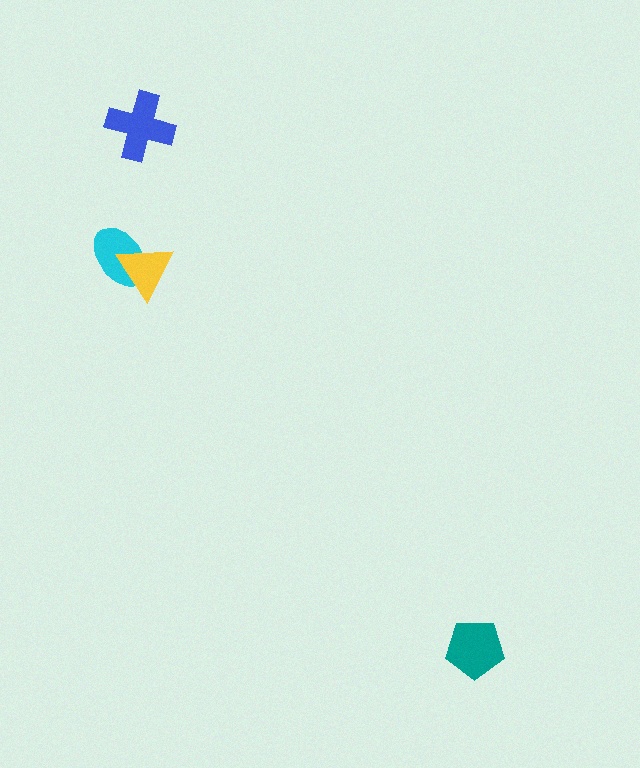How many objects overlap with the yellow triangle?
1 object overlaps with the yellow triangle.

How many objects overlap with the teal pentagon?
0 objects overlap with the teal pentagon.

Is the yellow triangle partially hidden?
No, no other shape covers it.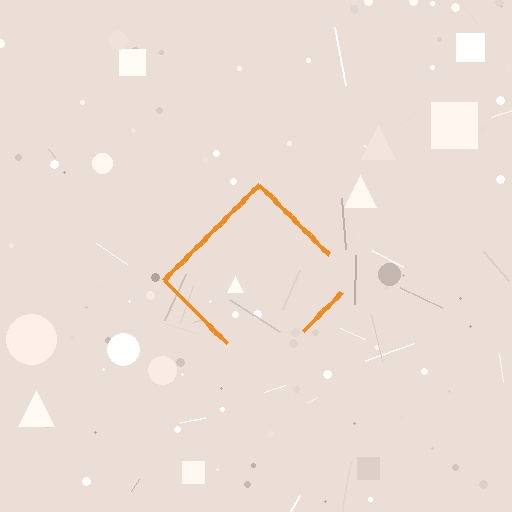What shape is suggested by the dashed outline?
The dashed outline suggests a diamond.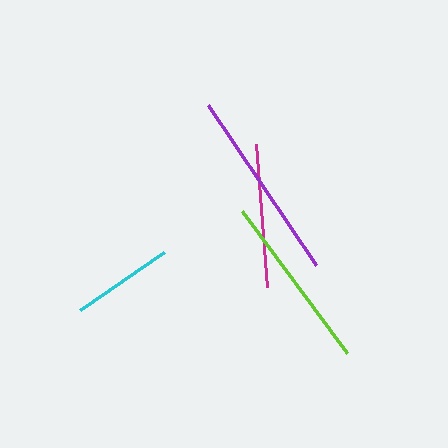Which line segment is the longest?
The purple line is the longest at approximately 194 pixels.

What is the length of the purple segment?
The purple segment is approximately 194 pixels long.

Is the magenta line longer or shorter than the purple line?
The purple line is longer than the magenta line.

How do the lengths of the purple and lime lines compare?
The purple and lime lines are approximately the same length.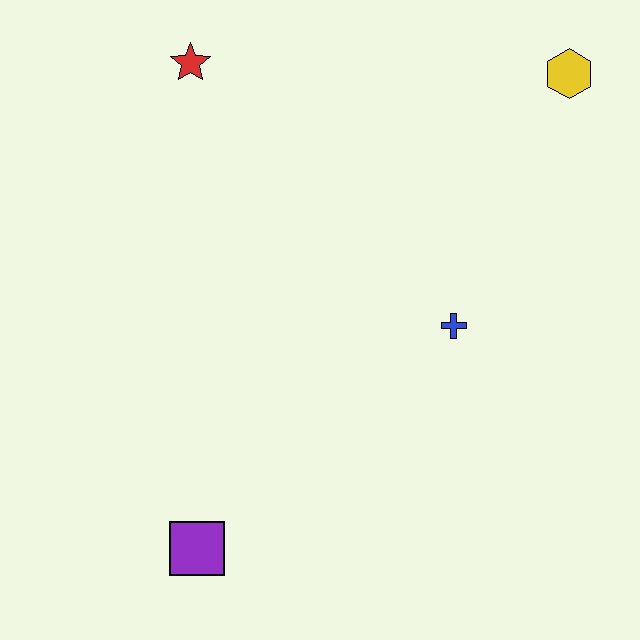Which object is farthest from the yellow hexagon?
The purple square is farthest from the yellow hexagon.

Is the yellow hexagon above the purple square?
Yes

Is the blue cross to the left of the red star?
No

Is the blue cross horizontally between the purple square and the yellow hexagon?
Yes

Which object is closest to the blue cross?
The yellow hexagon is closest to the blue cross.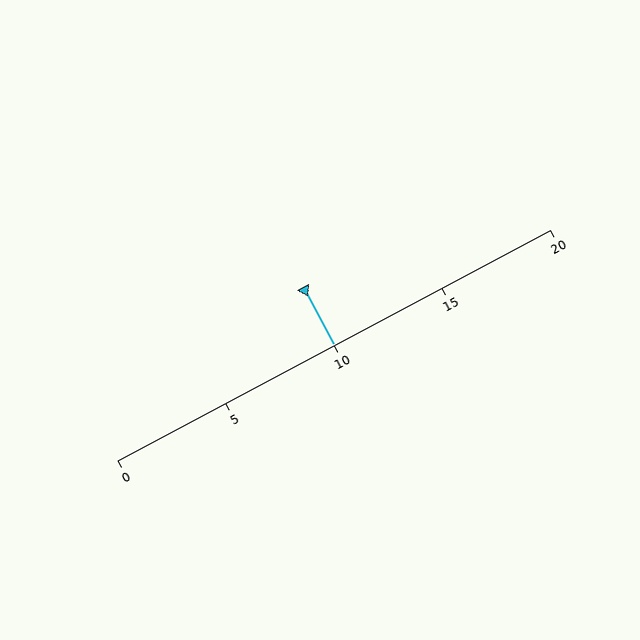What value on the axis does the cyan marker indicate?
The marker indicates approximately 10.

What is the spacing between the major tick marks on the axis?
The major ticks are spaced 5 apart.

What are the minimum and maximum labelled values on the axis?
The axis runs from 0 to 20.